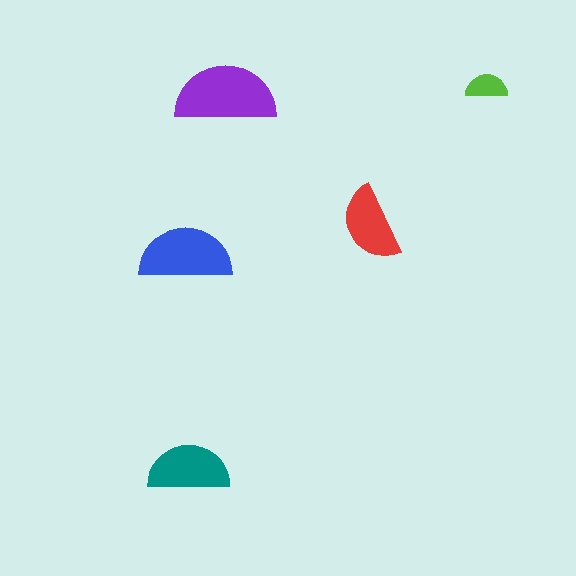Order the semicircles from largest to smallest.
the purple one, the blue one, the teal one, the red one, the lime one.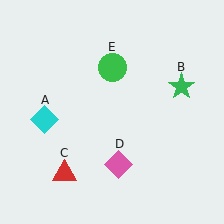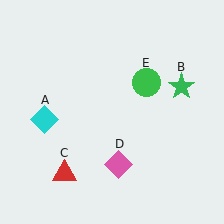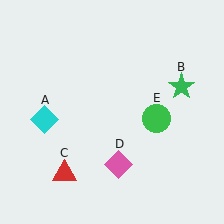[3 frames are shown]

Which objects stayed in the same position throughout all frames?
Cyan diamond (object A) and green star (object B) and red triangle (object C) and pink diamond (object D) remained stationary.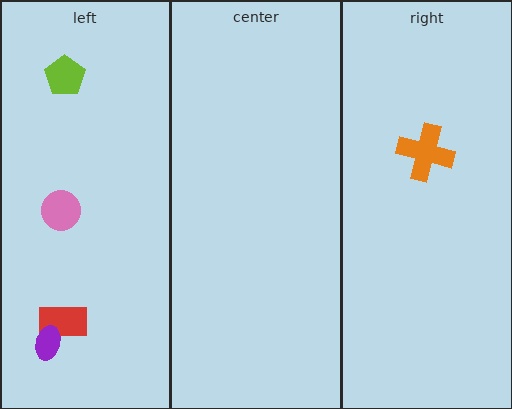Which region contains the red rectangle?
The left region.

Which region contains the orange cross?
The right region.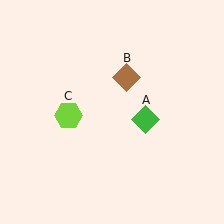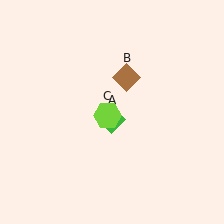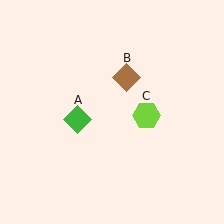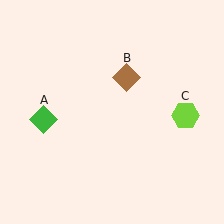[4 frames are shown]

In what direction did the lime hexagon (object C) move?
The lime hexagon (object C) moved right.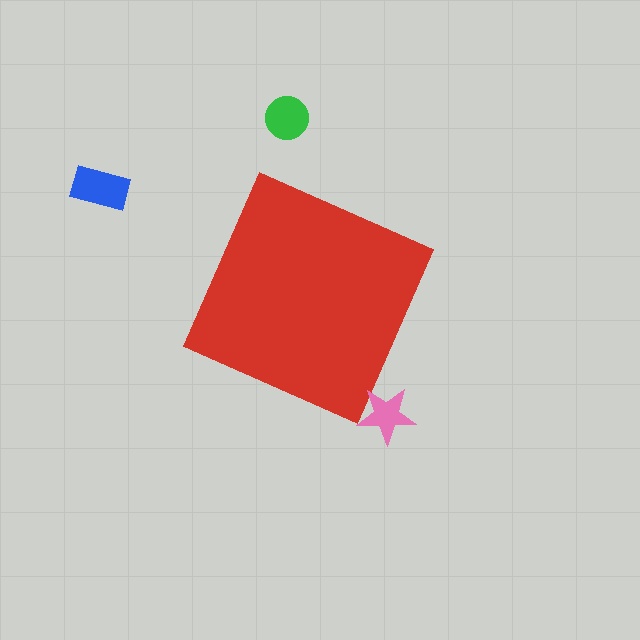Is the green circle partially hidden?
No, the green circle is fully visible.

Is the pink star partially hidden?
No, the pink star is fully visible.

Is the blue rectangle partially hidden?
No, the blue rectangle is fully visible.